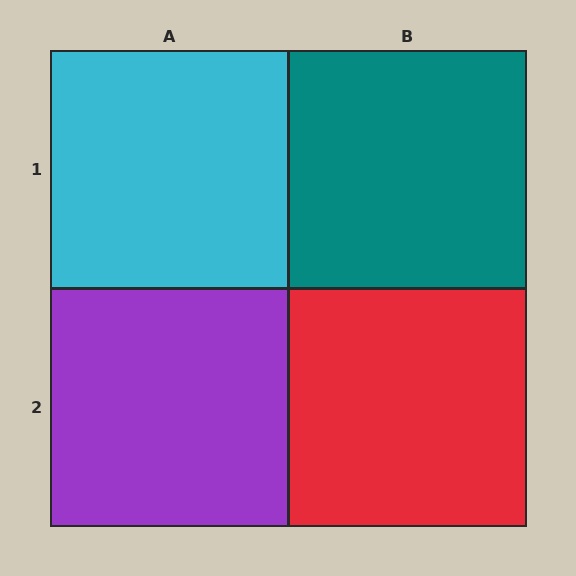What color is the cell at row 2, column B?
Red.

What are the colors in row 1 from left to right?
Cyan, teal.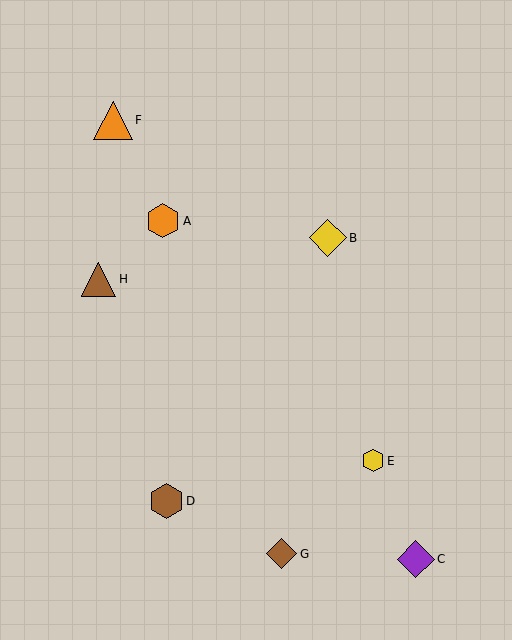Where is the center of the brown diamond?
The center of the brown diamond is at (282, 554).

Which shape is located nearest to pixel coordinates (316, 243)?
The yellow diamond (labeled B) at (328, 238) is nearest to that location.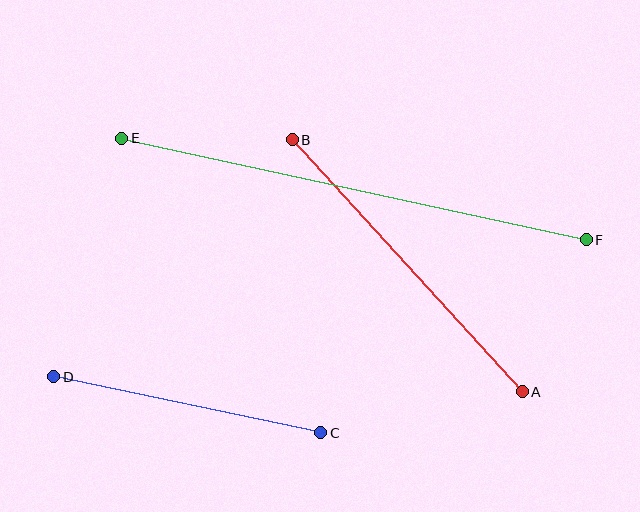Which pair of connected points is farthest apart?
Points E and F are farthest apart.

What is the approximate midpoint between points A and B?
The midpoint is at approximately (407, 266) pixels.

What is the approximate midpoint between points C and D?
The midpoint is at approximately (187, 405) pixels.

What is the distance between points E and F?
The distance is approximately 476 pixels.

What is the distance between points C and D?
The distance is approximately 273 pixels.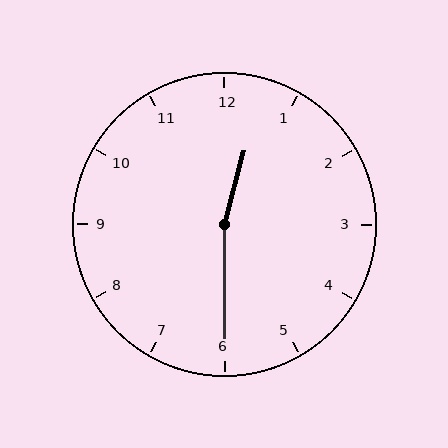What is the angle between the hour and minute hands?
Approximately 165 degrees.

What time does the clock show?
12:30.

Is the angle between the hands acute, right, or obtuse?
It is obtuse.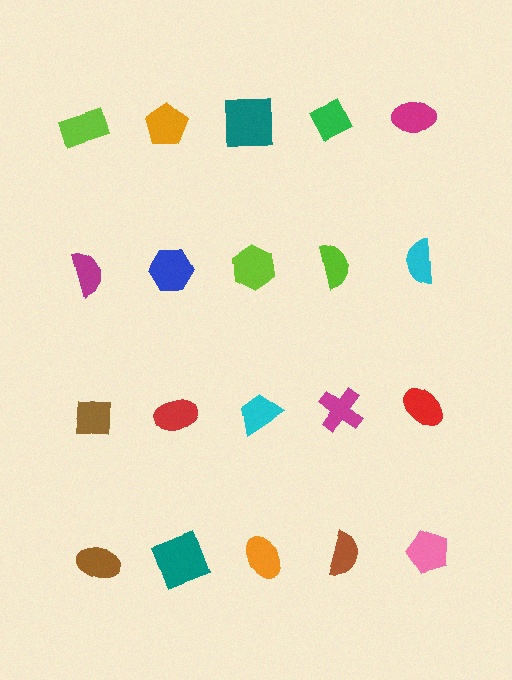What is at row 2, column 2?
A blue hexagon.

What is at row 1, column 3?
A teal square.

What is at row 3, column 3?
A cyan trapezoid.